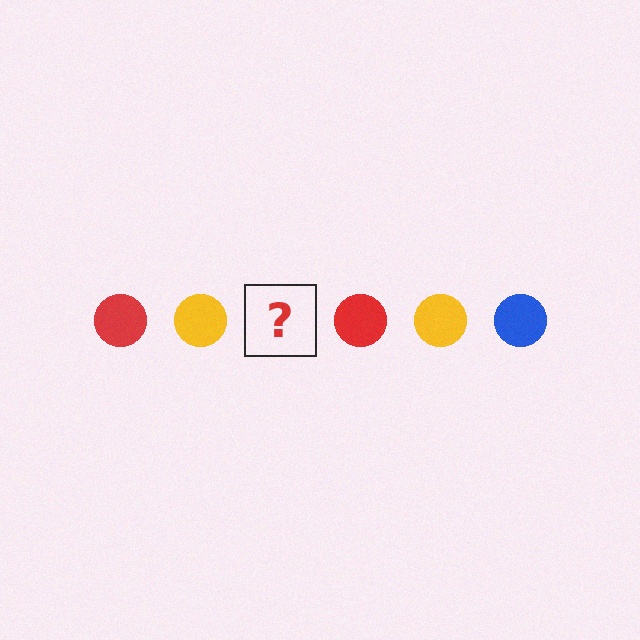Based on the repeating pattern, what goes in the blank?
The blank should be a blue circle.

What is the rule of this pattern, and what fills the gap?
The rule is that the pattern cycles through red, yellow, blue circles. The gap should be filled with a blue circle.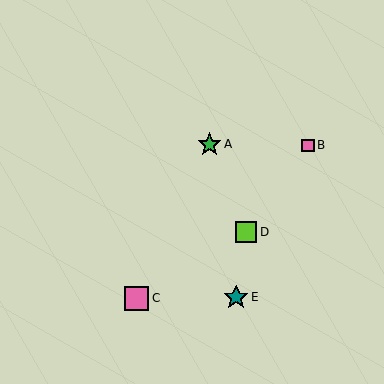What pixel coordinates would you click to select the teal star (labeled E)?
Click at (236, 297) to select the teal star E.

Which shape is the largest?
The teal star (labeled E) is the largest.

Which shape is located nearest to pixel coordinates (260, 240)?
The lime square (labeled D) at (246, 232) is nearest to that location.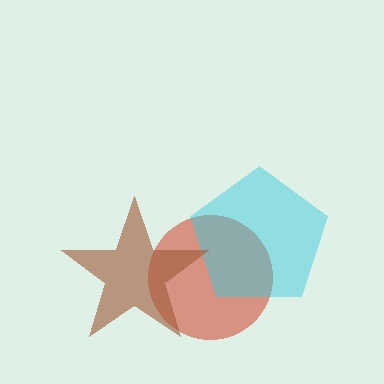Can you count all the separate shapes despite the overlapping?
Yes, there are 3 separate shapes.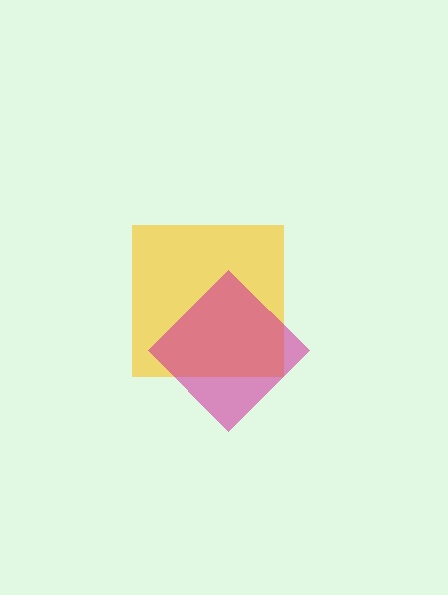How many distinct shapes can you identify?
There are 2 distinct shapes: a yellow square, a magenta diamond.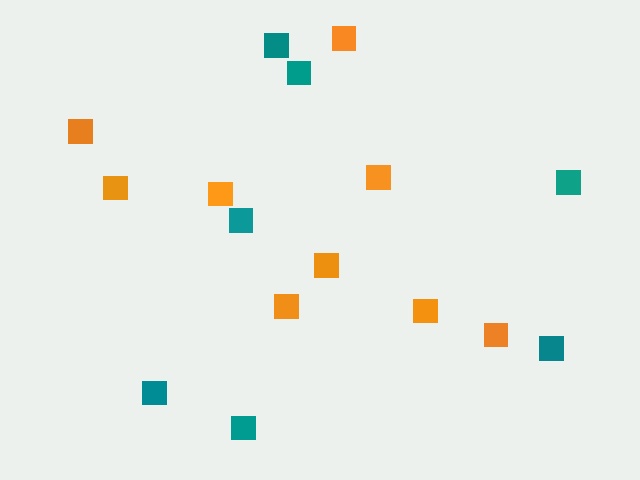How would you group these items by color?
There are 2 groups: one group of orange squares (9) and one group of teal squares (7).